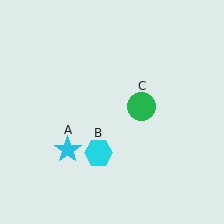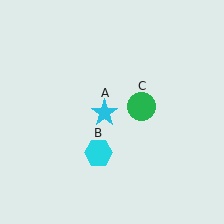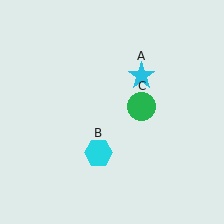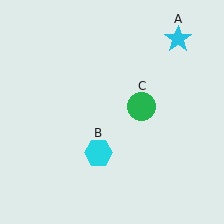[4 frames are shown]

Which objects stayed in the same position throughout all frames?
Cyan hexagon (object B) and green circle (object C) remained stationary.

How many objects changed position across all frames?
1 object changed position: cyan star (object A).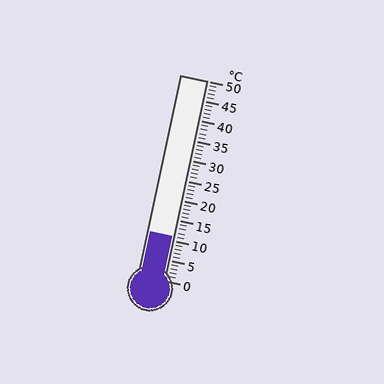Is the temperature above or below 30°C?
The temperature is below 30°C.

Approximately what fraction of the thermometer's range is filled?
The thermometer is filled to approximately 20% of its range.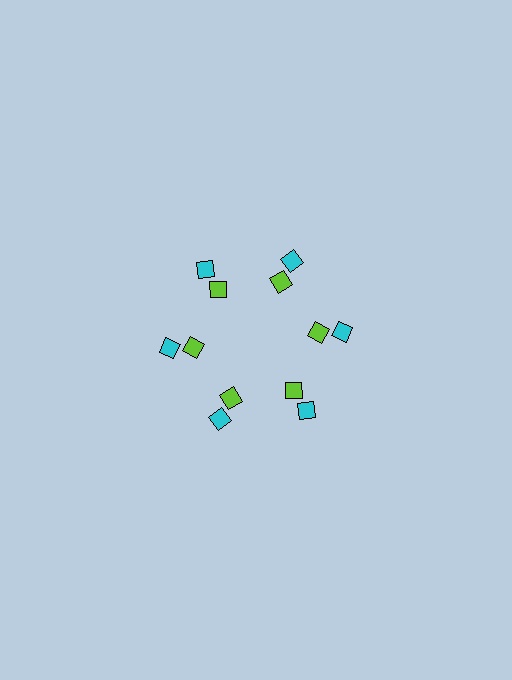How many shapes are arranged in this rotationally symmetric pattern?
There are 12 shapes, arranged in 6 groups of 2.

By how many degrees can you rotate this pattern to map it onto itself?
The pattern maps onto itself every 60 degrees of rotation.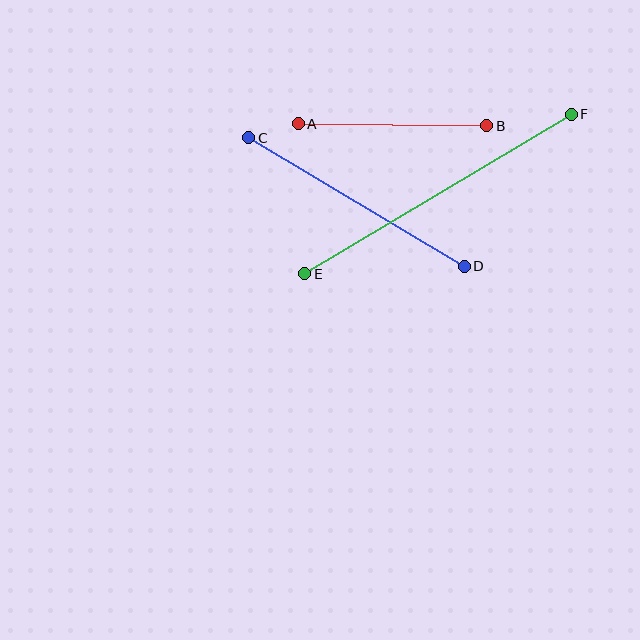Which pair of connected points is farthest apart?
Points E and F are farthest apart.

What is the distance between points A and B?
The distance is approximately 189 pixels.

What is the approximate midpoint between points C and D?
The midpoint is at approximately (357, 202) pixels.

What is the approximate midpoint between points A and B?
The midpoint is at approximately (392, 125) pixels.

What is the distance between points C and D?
The distance is approximately 251 pixels.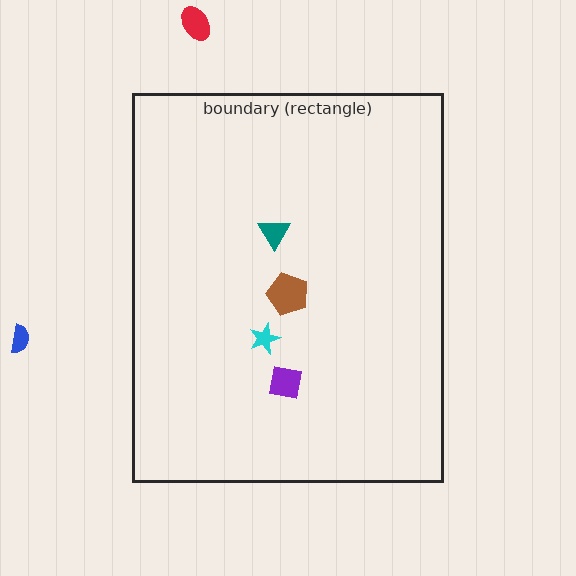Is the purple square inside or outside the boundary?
Inside.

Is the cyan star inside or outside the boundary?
Inside.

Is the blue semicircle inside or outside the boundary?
Outside.